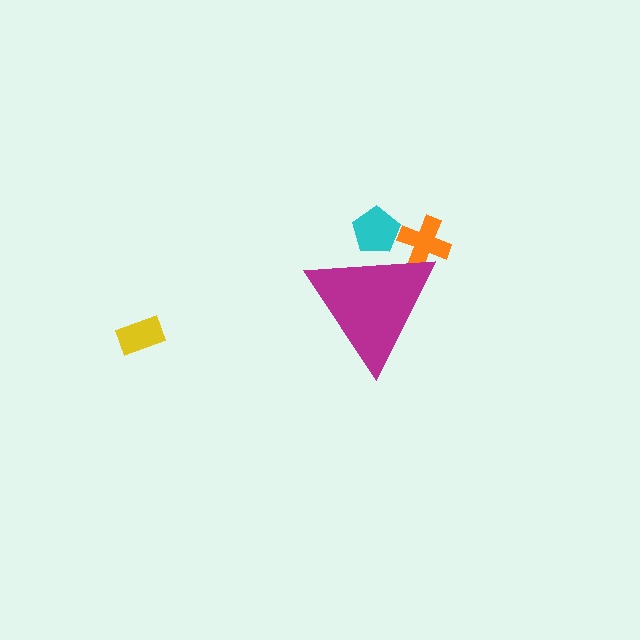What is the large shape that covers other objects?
A magenta triangle.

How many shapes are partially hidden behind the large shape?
2 shapes are partially hidden.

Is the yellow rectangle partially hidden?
No, the yellow rectangle is fully visible.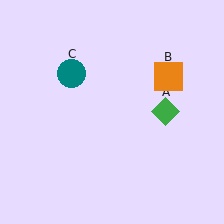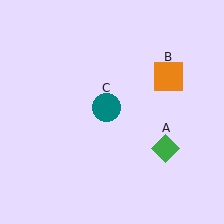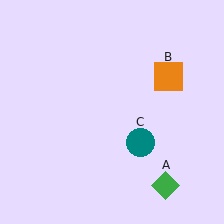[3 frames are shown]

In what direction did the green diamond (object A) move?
The green diamond (object A) moved down.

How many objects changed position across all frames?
2 objects changed position: green diamond (object A), teal circle (object C).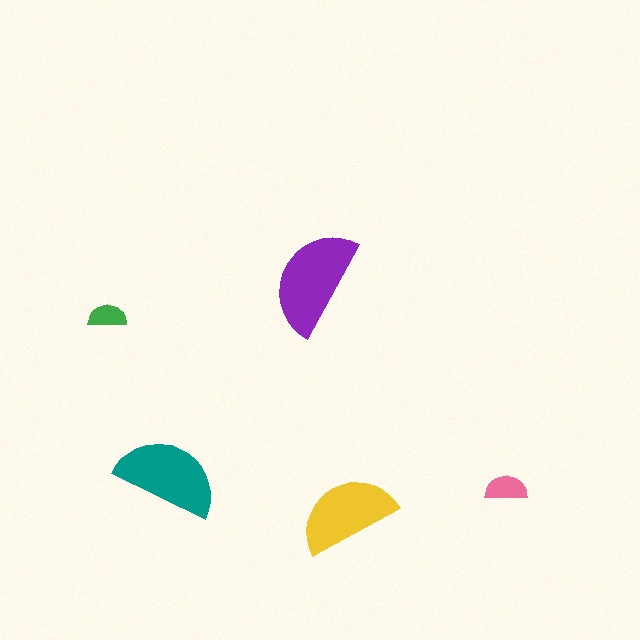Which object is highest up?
The purple semicircle is topmost.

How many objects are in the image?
There are 5 objects in the image.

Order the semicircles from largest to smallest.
the purple one, the teal one, the yellow one, the pink one, the green one.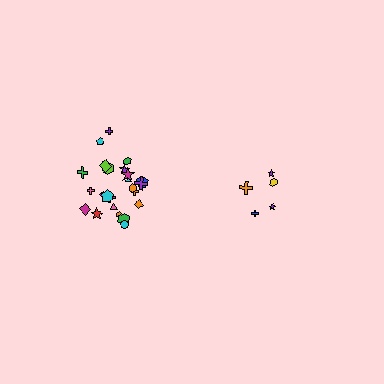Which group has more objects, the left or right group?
The left group.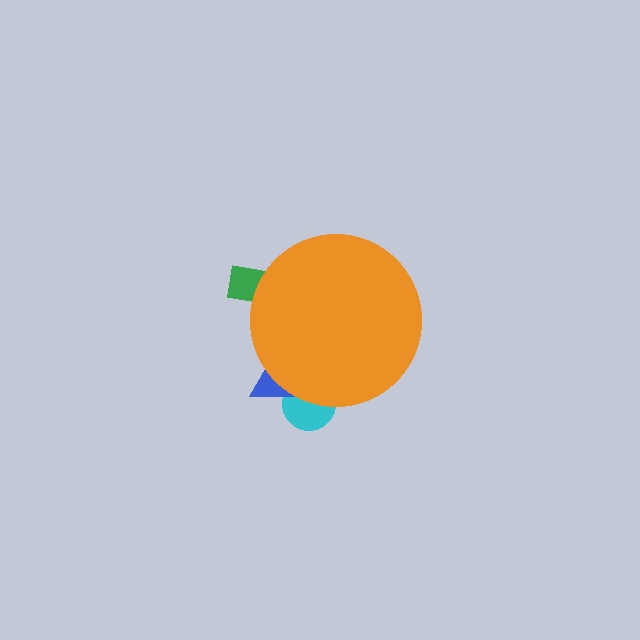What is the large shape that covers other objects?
An orange circle.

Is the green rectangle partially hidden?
Yes, the green rectangle is partially hidden behind the orange circle.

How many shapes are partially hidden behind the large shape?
3 shapes are partially hidden.